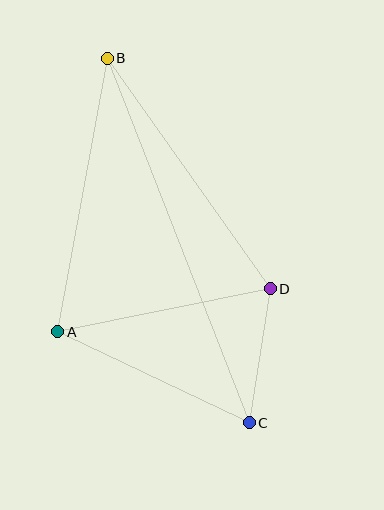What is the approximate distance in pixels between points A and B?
The distance between A and B is approximately 278 pixels.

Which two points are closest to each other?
Points C and D are closest to each other.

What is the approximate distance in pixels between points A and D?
The distance between A and D is approximately 217 pixels.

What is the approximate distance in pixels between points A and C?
The distance between A and C is approximately 212 pixels.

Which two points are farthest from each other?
Points B and C are farthest from each other.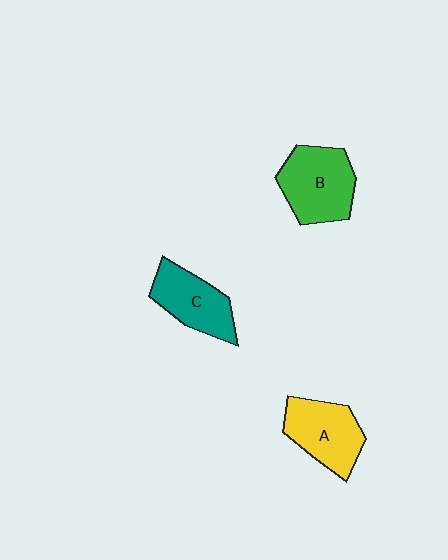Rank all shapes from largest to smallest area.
From largest to smallest: B (green), A (yellow), C (teal).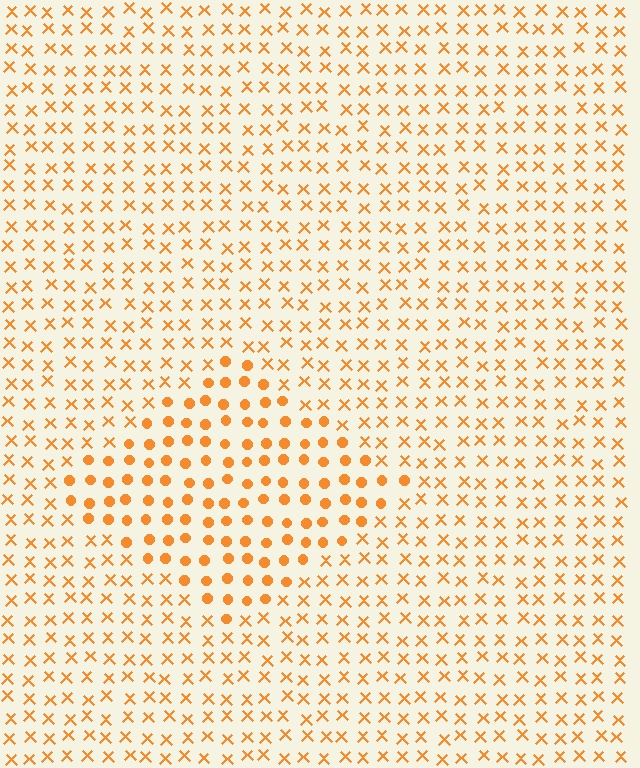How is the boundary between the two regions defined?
The boundary is defined by a change in element shape: circles inside vs. X marks outside. All elements share the same color and spacing.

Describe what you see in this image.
The image is filled with small orange elements arranged in a uniform grid. A diamond-shaped region contains circles, while the surrounding area contains X marks. The boundary is defined purely by the change in element shape.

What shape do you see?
I see a diamond.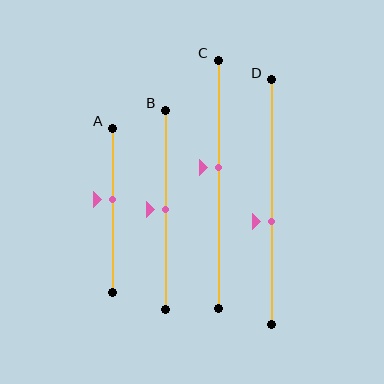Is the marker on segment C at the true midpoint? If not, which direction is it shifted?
No, the marker on segment C is shifted upward by about 7% of the segment length.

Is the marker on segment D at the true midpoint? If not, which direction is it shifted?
No, the marker on segment D is shifted downward by about 8% of the segment length.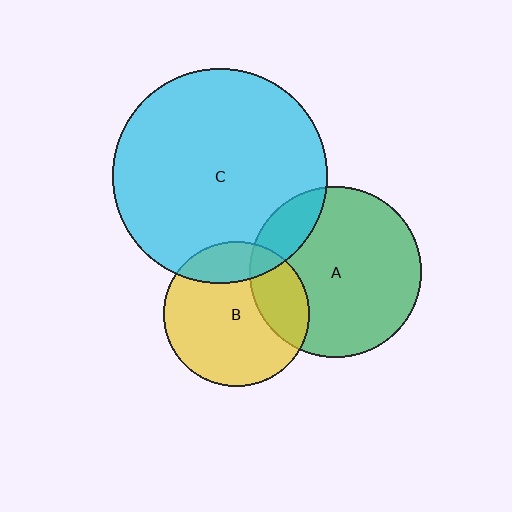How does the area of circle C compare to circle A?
Approximately 1.6 times.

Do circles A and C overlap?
Yes.